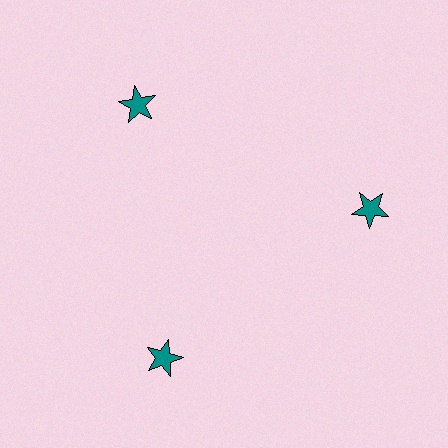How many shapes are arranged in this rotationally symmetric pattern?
There are 3 shapes, arranged in 3 groups of 1.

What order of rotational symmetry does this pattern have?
This pattern has 3-fold rotational symmetry.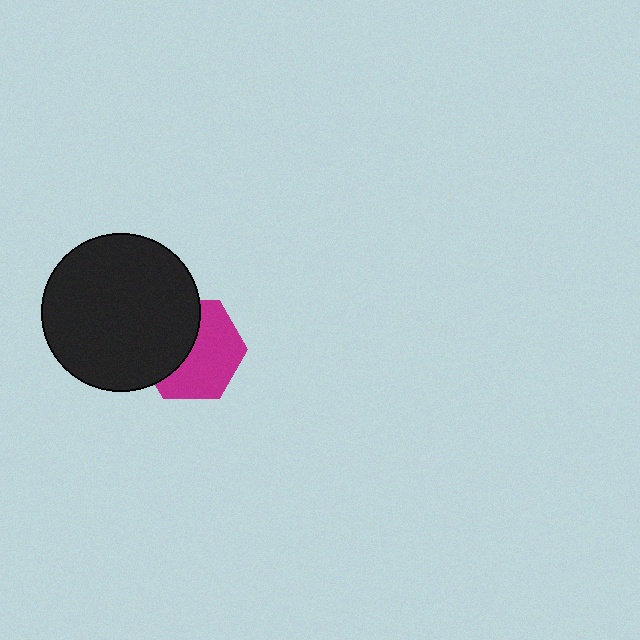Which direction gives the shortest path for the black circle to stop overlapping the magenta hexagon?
Moving left gives the shortest separation.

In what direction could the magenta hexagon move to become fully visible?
The magenta hexagon could move right. That would shift it out from behind the black circle entirely.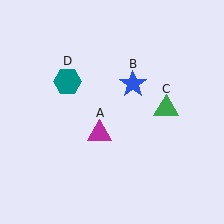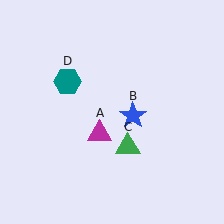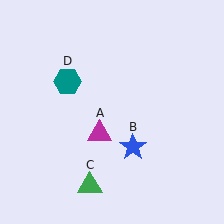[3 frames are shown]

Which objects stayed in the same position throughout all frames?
Magenta triangle (object A) and teal hexagon (object D) remained stationary.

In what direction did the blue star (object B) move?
The blue star (object B) moved down.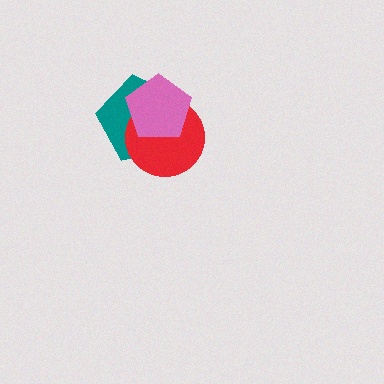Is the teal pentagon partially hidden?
Yes, it is partially covered by another shape.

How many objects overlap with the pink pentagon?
2 objects overlap with the pink pentagon.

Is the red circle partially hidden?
Yes, it is partially covered by another shape.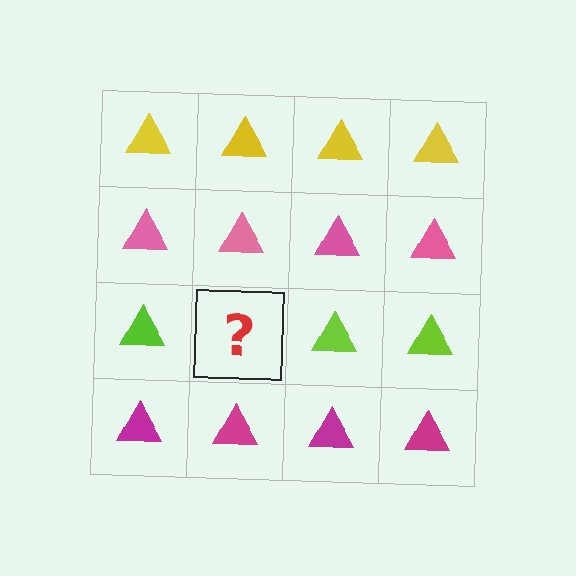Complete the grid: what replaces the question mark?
The question mark should be replaced with a lime triangle.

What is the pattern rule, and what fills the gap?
The rule is that each row has a consistent color. The gap should be filled with a lime triangle.